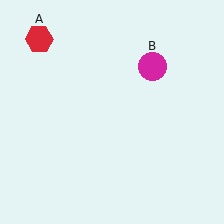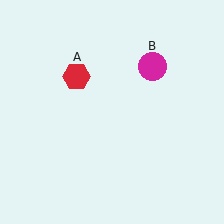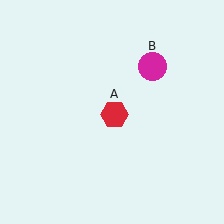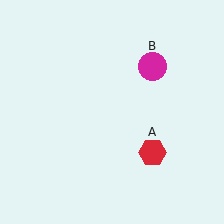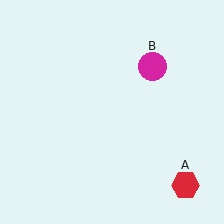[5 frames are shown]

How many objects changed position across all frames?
1 object changed position: red hexagon (object A).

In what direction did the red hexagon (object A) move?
The red hexagon (object A) moved down and to the right.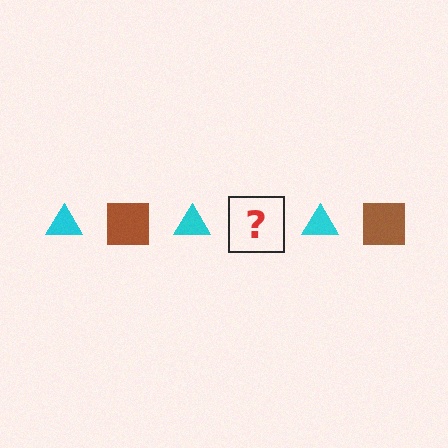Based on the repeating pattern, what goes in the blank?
The blank should be a brown square.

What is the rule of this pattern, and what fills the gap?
The rule is that the pattern alternates between cyan triangle and brown square. The gap should be filled with a brown square.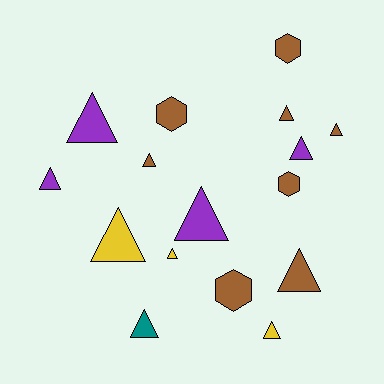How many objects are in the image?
There are 16 objects.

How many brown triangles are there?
There are 4 brown triangles.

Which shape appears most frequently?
Triangle, with 12 objects.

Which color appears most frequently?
Brown, with 8 objects.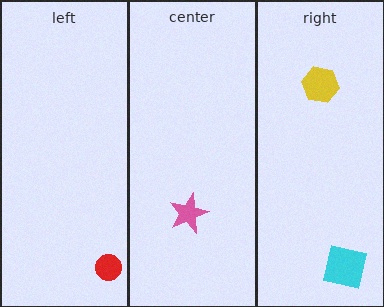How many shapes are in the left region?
1.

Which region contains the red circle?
The left region.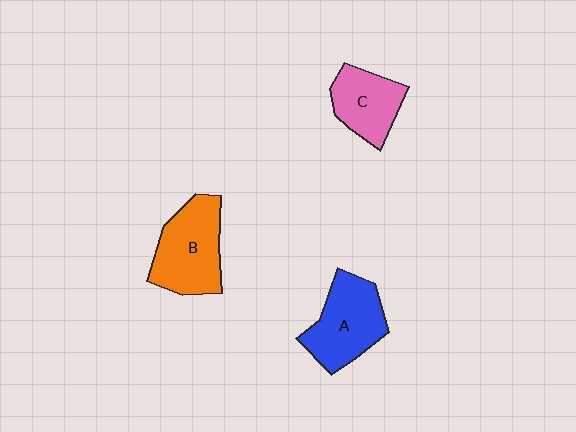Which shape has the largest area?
Shape B (orange).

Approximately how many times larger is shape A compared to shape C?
Approximately 1.3 times.